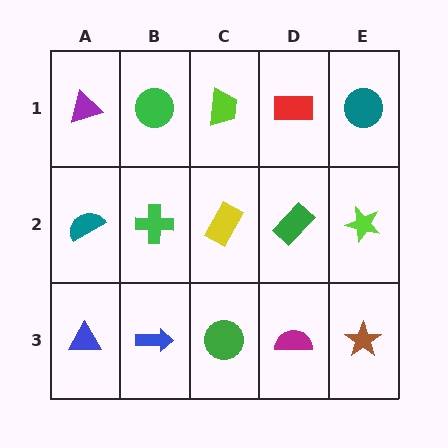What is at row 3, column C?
A green circle.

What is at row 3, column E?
A brown star.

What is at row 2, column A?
A teal semicircle.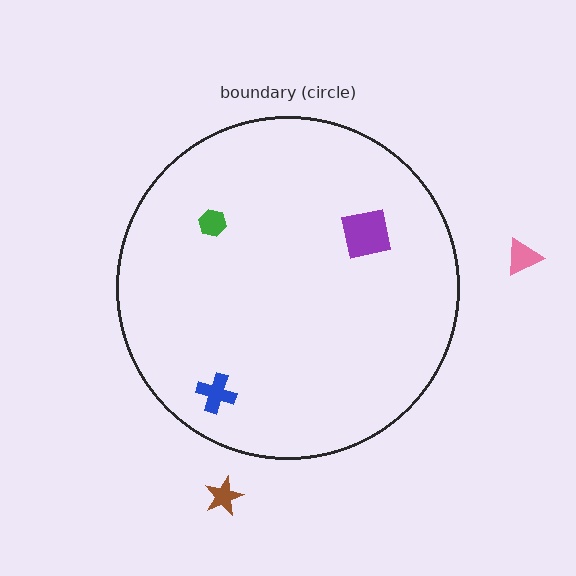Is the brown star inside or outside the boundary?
Outside.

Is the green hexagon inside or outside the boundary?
Inside.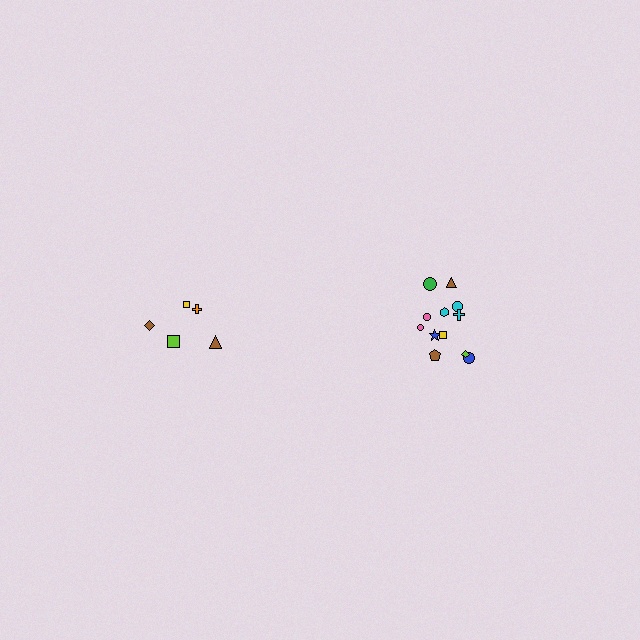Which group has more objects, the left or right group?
The right group.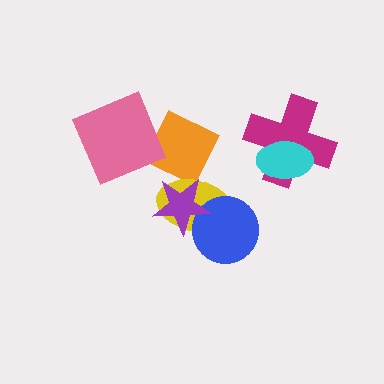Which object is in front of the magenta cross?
The cyan ellipse is in front of the magenta cross.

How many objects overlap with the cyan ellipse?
1 object overlaps with the cyan ellipse.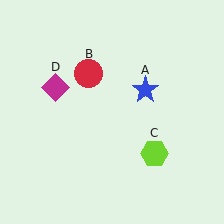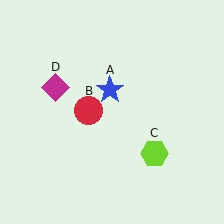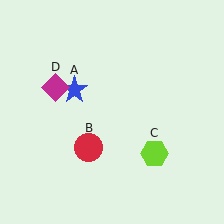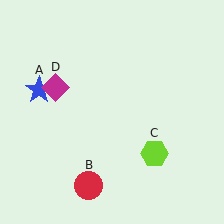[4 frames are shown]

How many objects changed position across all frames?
2 objects changed position: blue star (object A), red circle (object B).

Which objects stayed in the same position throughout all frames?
Lime hexagon (object C) and magenta diamond (object D) remained stationary.